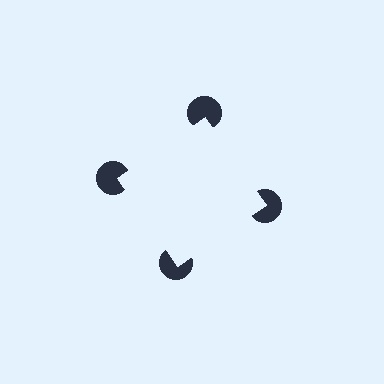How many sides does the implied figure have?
4 sides.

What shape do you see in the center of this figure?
An illusory square — its edges are inferred from the aligned wedge cuts in the pac-man discs, not physically drawn.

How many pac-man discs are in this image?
There are 4 — one at each vertex of the illusory square.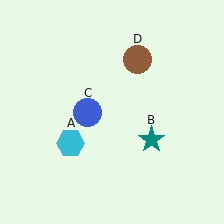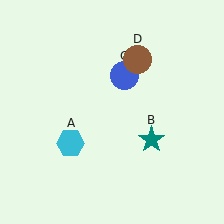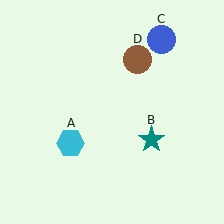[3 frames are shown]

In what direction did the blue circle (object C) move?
The blue circle (object C) moved up and to the right.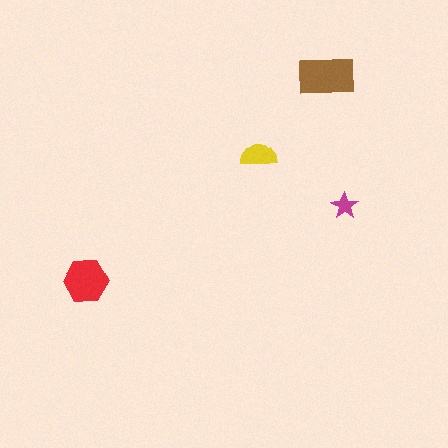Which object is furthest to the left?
The red hexagon is leftmost.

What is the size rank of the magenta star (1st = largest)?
4th.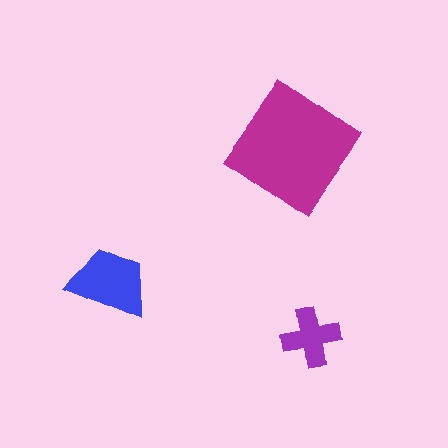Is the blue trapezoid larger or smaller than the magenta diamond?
Smaller.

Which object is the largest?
The magenta diamond.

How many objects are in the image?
There are 3 objects in the image.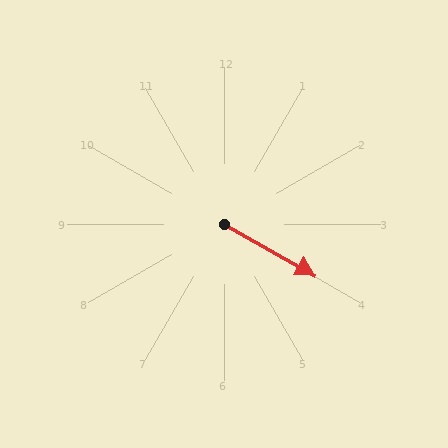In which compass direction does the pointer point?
Southeast.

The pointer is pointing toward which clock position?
Roughly 4 o'clock.